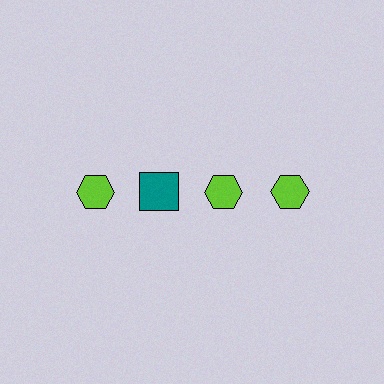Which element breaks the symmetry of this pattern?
The teal square in the top row, second from left column breaks the symmetry. All other shapes are lime hexagons.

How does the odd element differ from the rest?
It differs in both color (teal instead of lime) and shape (square instead of hexagon).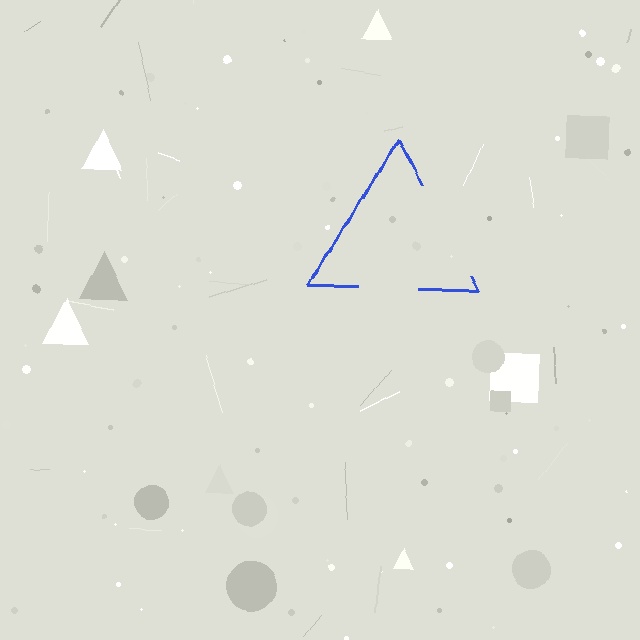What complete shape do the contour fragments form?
The contour fragments form a triangle.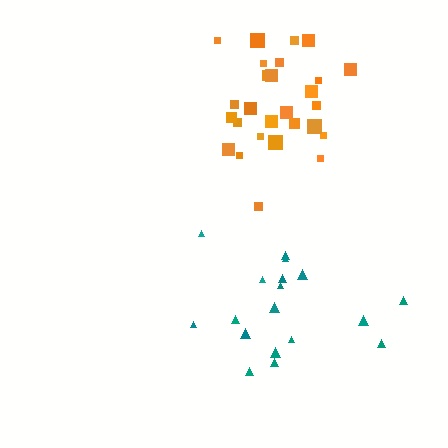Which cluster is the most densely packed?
Orange.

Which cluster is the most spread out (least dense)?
Teal.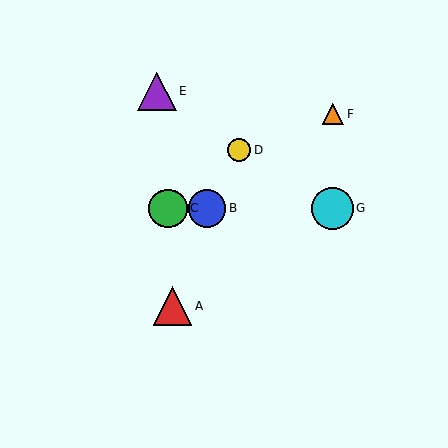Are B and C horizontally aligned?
Yes, both are at y≈208.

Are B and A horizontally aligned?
No, B is at y≈208 and A is at y≈306.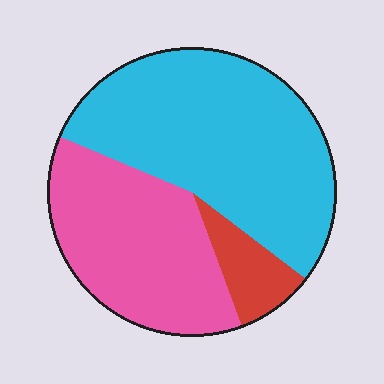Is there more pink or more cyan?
Cyan.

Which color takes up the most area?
Cyan, at roughly 55%.